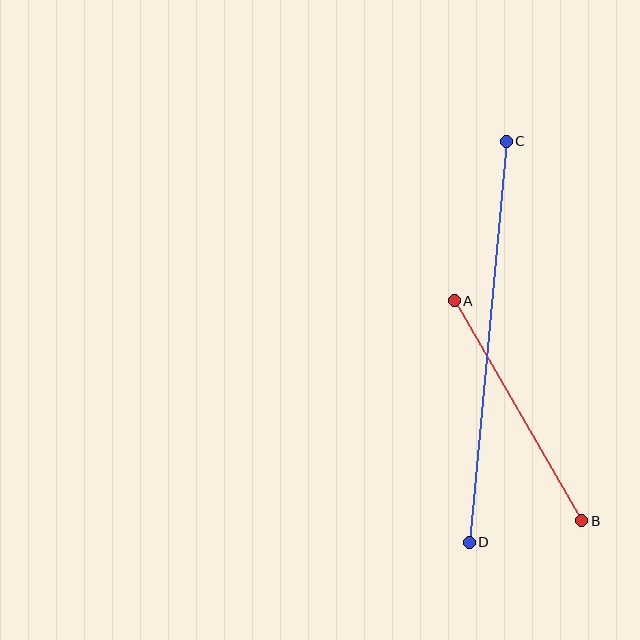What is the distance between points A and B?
The distance is approximately 255 pixels.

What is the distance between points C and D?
The distance is approximately 403 pixels.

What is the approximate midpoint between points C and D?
The midpoint is at approximately (488, 342) pixels.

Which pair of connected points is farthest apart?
Points C and D are farthest apart.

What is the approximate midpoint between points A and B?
The midpoint is at approximately (518, 411) pixels.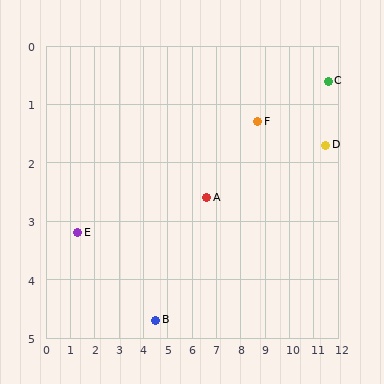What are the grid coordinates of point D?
Point D is at approximately (11.5, 1.7).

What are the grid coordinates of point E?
Point E is at approximately (1.3, 3.2).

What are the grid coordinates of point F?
Point F is at approximately (8.7, 1.3).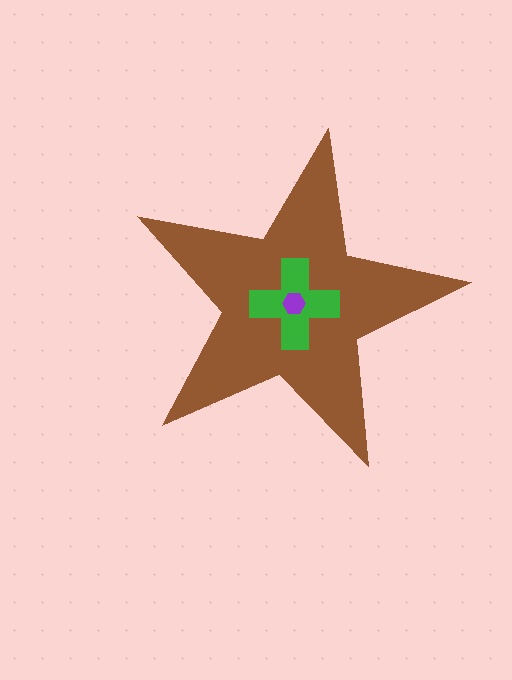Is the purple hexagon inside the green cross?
Yes.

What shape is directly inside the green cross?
The purple hexagon.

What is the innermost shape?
The purple hexagon.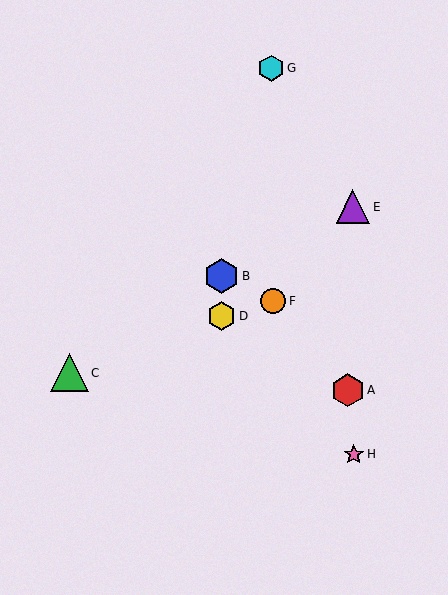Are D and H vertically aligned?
No, D is at x≈222 and H is at x≈354.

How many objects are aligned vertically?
2 objects (B, D) are aligned vertically.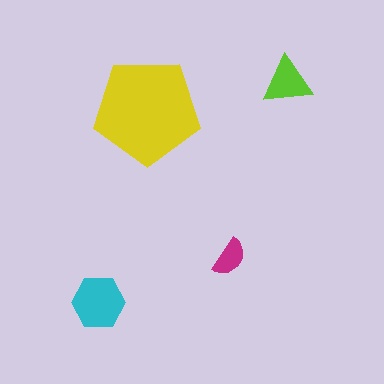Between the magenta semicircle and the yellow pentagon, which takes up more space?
The yellow pentagon.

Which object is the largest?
The yellow pentagon.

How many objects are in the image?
There are 4 objects in the image.